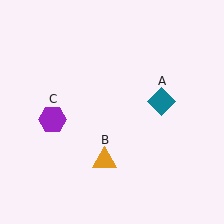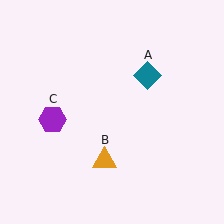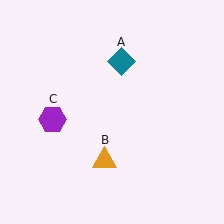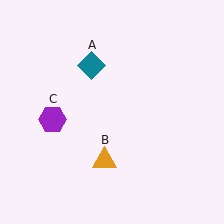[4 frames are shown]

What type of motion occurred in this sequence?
The teal diamond (object A) rotated counterclockwise around the center of the scene.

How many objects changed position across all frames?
1 object changed position: teal diamond (object A).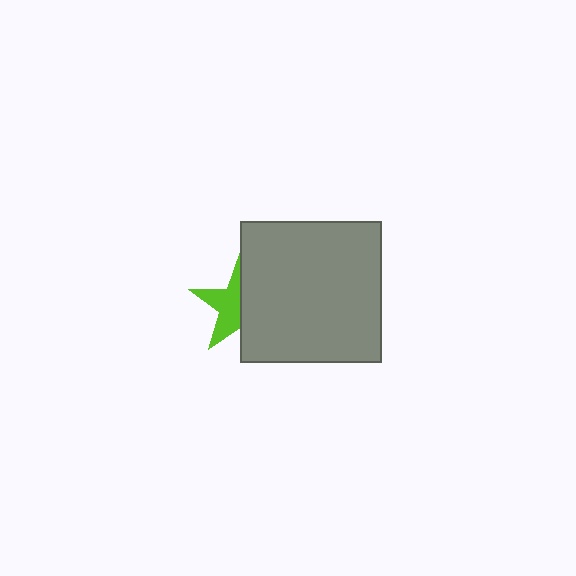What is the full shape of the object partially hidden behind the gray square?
The partially hidden object is a lime star.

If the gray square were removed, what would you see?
You would see the complete lime star.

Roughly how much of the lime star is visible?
About half of it is visible (roughly 49%).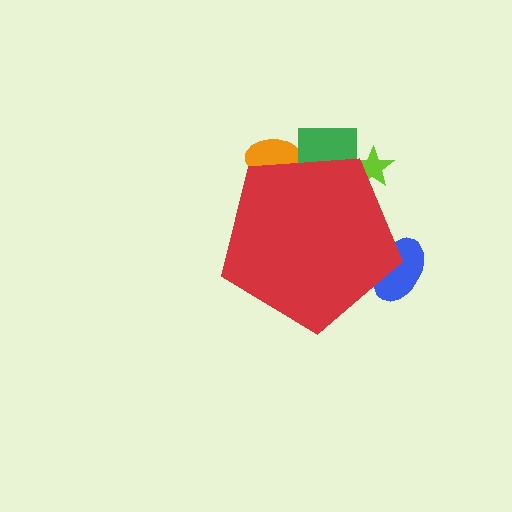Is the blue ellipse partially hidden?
Yes, the blue ellipse is partially hidden behind the red pentagon.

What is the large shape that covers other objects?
A red pentagon.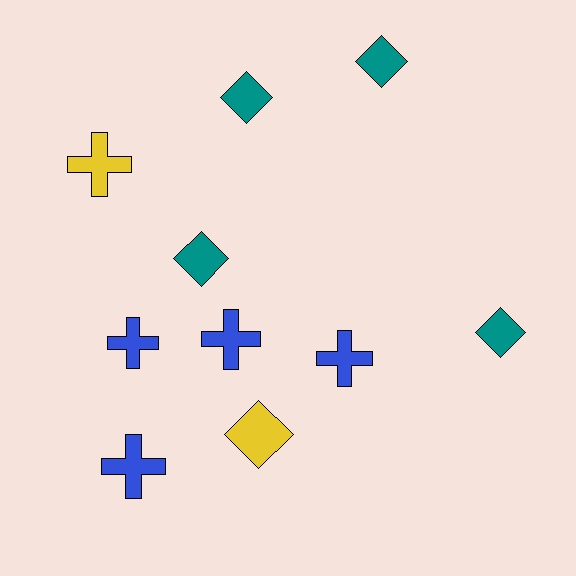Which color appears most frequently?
Teal, with 4 objects.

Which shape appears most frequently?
Diamond, with 5 objects.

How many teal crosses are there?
There are no teal crosses.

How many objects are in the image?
There are 10 objects.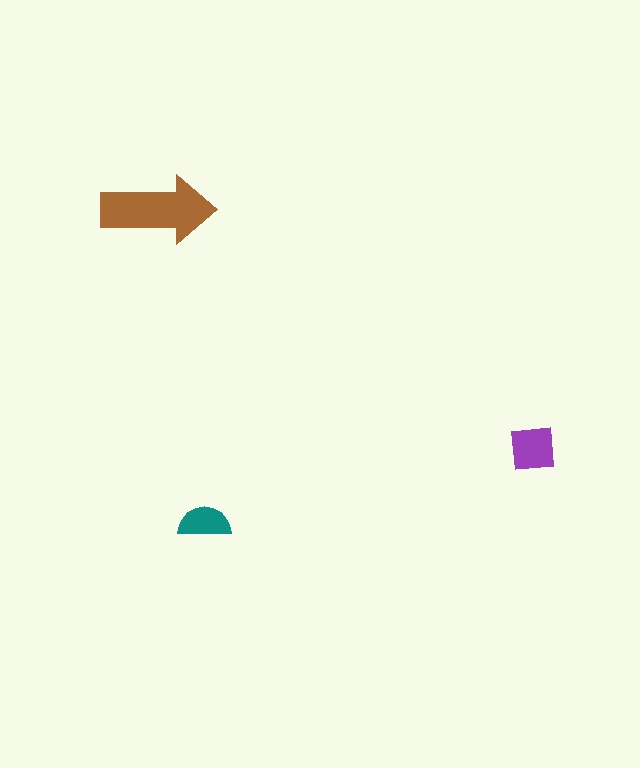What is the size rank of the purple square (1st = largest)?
2nd.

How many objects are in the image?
There are 3 objects in the image.